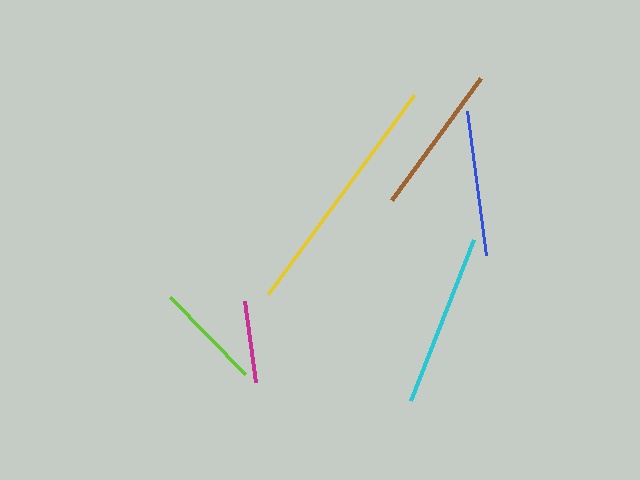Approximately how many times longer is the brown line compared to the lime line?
The brown line is approximately 1.4 times the length of the lime line.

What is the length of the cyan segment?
The cyan segment is approximately 173 pixels long.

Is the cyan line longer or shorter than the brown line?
The cyan line is longer than the brown line.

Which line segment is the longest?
The yellow line is the longest at approximately 246 pixels.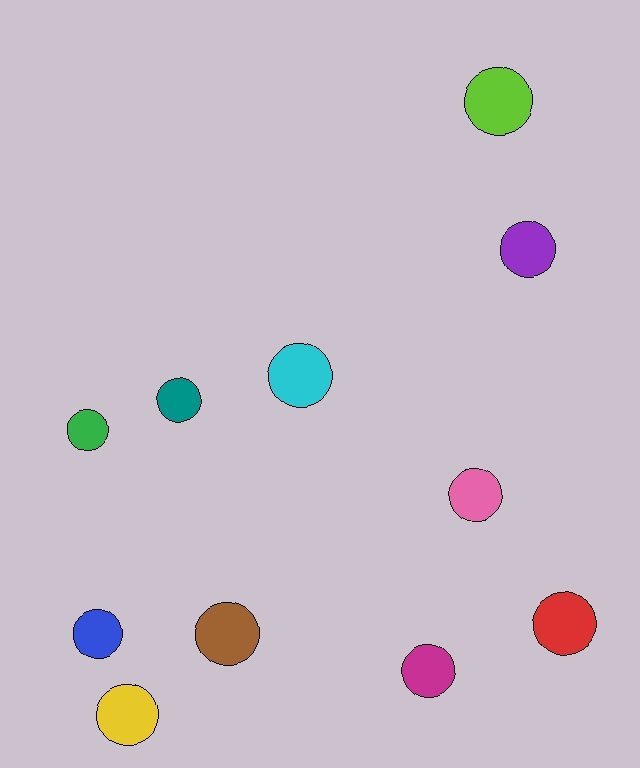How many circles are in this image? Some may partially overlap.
There are 11 circles.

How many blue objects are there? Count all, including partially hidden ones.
There is 1 blue object.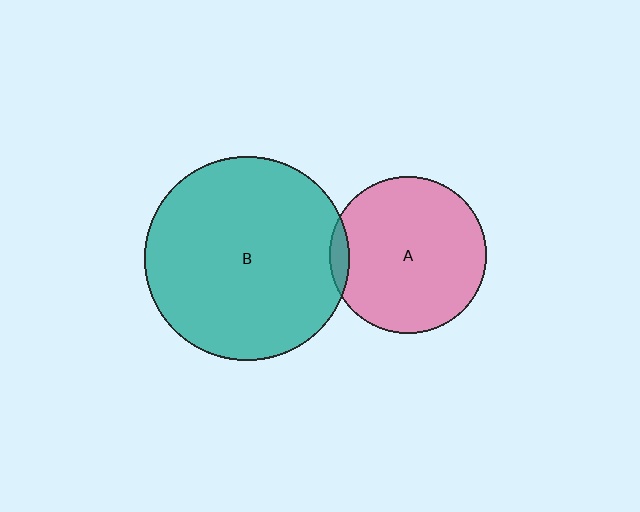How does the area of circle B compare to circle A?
Approximately 1.7 times.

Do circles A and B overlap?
Yes.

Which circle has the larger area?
Circle B (teal).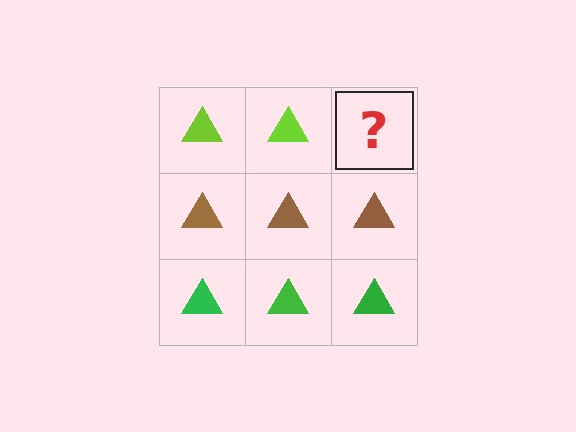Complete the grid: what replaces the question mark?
The question mark should be replaced with a lime triangle.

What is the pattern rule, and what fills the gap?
The rule is that each row has a consistent color. The gap should be filled with a lime triangle.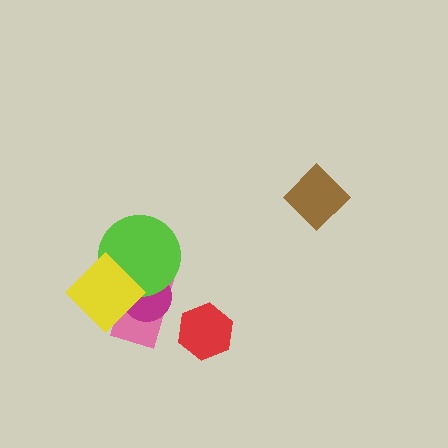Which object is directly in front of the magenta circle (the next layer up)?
The lime circle is directly in front of the magenta circle.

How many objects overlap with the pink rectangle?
3 objects overlap with the pink rectangle.